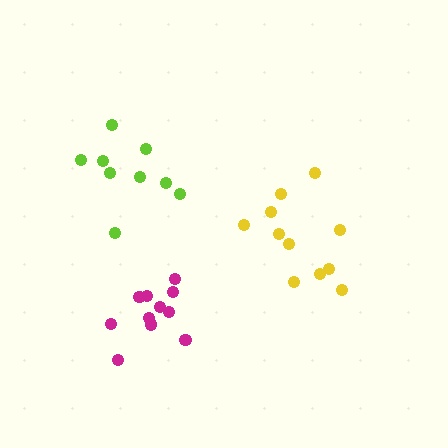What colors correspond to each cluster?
The clusters are colored: yellow, lime, magenta.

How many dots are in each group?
Group 1: 11 dots, Group 2: 9 dots, Group 3: 11 dots (31 total).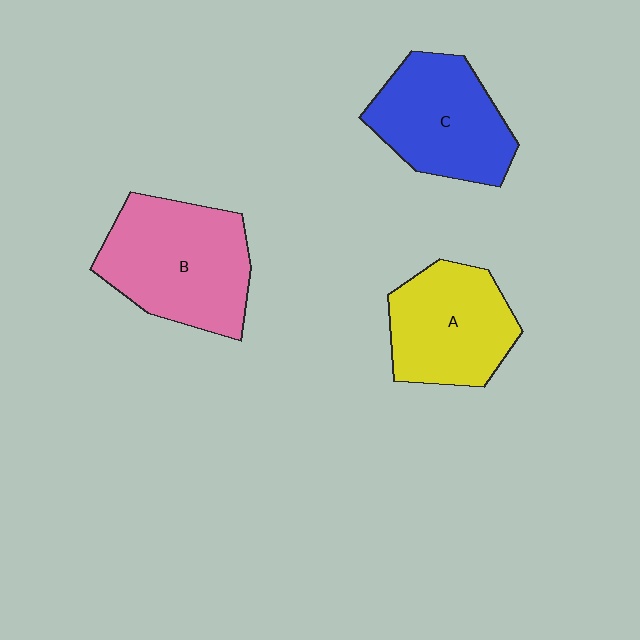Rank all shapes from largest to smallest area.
From largest to smallest: B (pink), C (blue), A (yellow).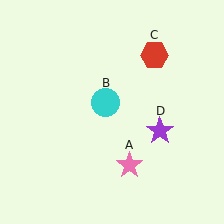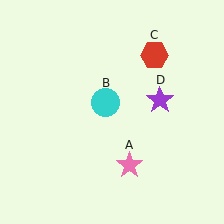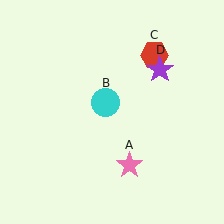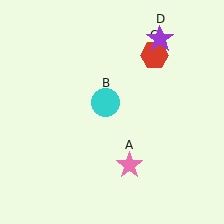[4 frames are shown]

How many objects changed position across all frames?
1 object changed position: purple star (object D).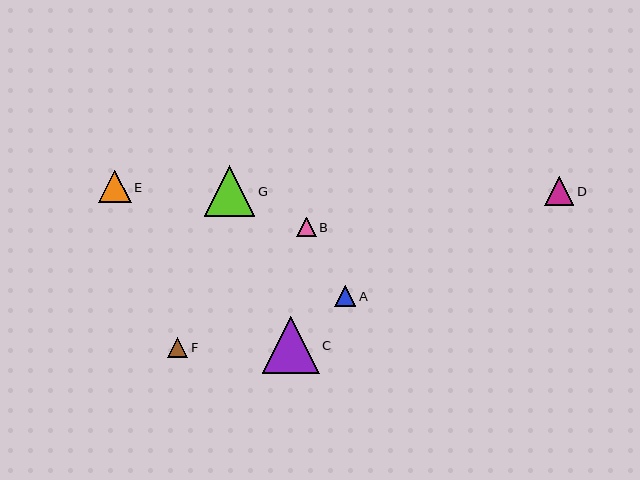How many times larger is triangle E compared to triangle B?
Triangle E is approximately 1.7 times the size of triangle B.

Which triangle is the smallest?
Triangle B is the smallest with a size of approximately 19 pixels.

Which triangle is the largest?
Triangle C is the largest with a size of approximately 57 pixels.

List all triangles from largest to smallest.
From largest to smallest: C, G, E, D, A, F, B.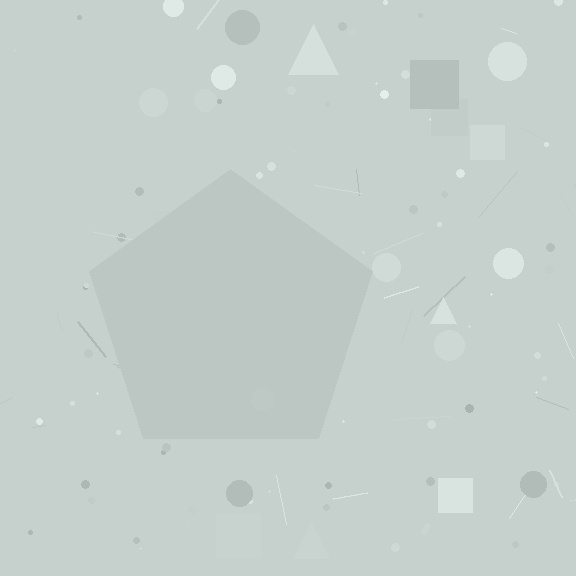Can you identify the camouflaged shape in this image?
The camouflaged shape is a pentagon.